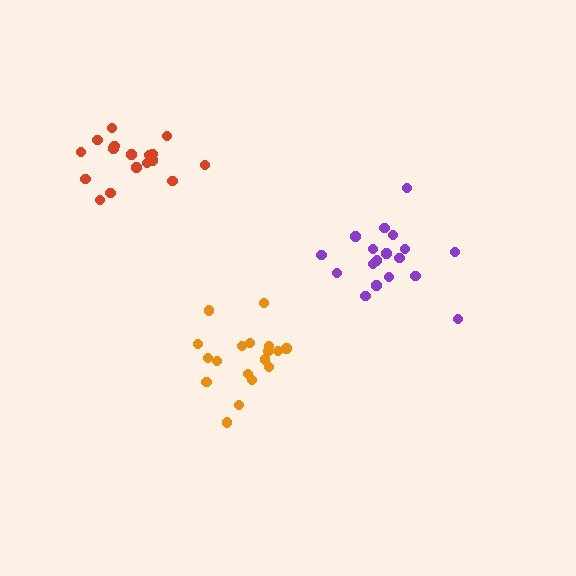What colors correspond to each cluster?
The clusters are colored: purple, red, orange.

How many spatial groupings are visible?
There are 3 spatial groupings.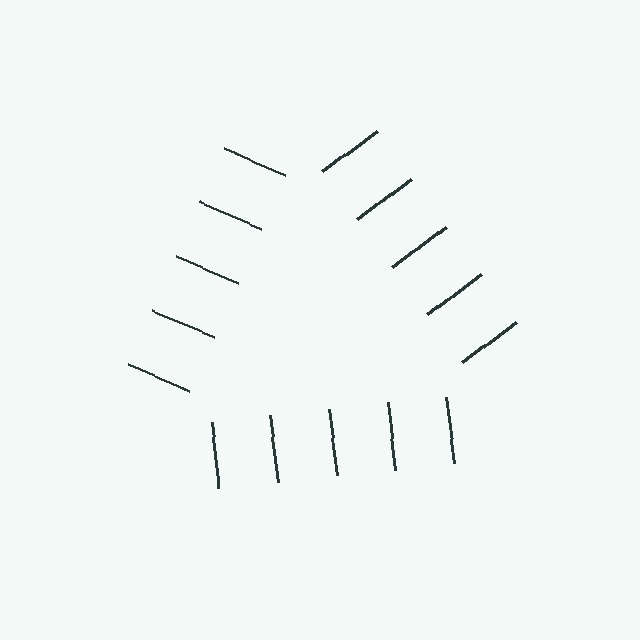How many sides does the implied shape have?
3 sides — the line-ends trace a triangle.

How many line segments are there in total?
15 — 5 along each of the 3 edges.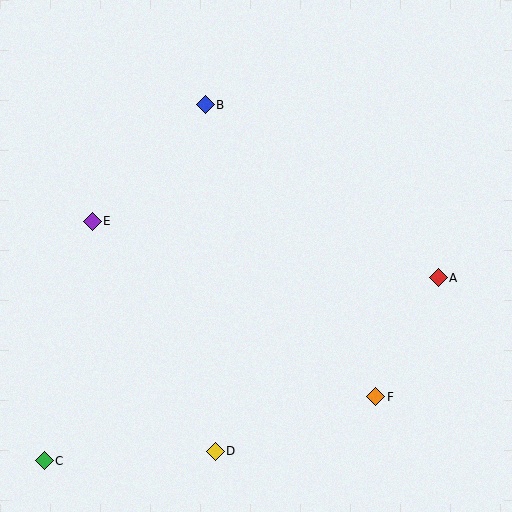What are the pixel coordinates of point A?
Point A is at (438, 278).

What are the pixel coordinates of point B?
Point B is at (205, 105).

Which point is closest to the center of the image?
Point B at (205, 105) is closest to the center.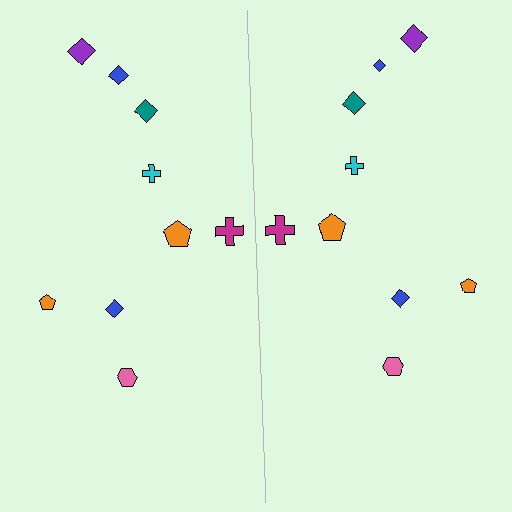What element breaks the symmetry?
The blue diamond on the right side has a different size than its mirror counterpart.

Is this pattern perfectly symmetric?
No, the pattern is not perfectly symmetric. The blue diamond on the right side has a different size than its mirror counterpart.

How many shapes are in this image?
There are 18 shapes in this image.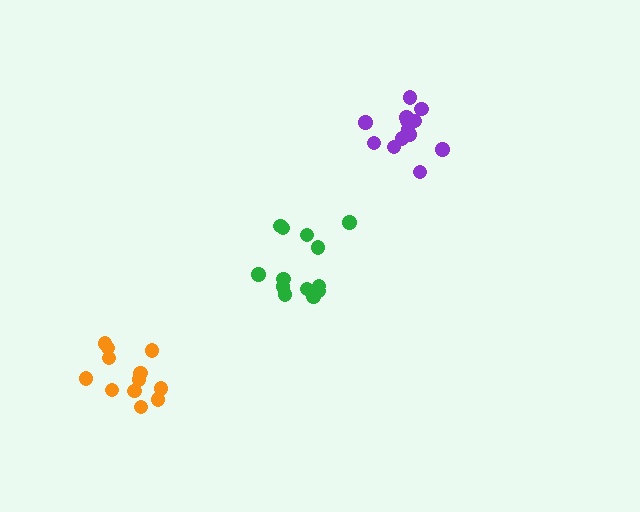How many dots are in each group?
Group 1: 12 dots, Group 2: 13 dots, Group 3: 13 dots (38 total).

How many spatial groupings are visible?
There are 3 spatial groupings.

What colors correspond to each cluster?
The clusters are colored: orange, purple, green.